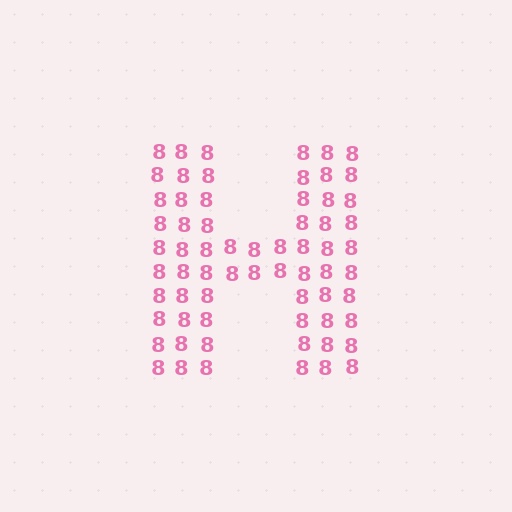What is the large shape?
The large shape is the letter H.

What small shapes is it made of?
It is made of small digit 8's.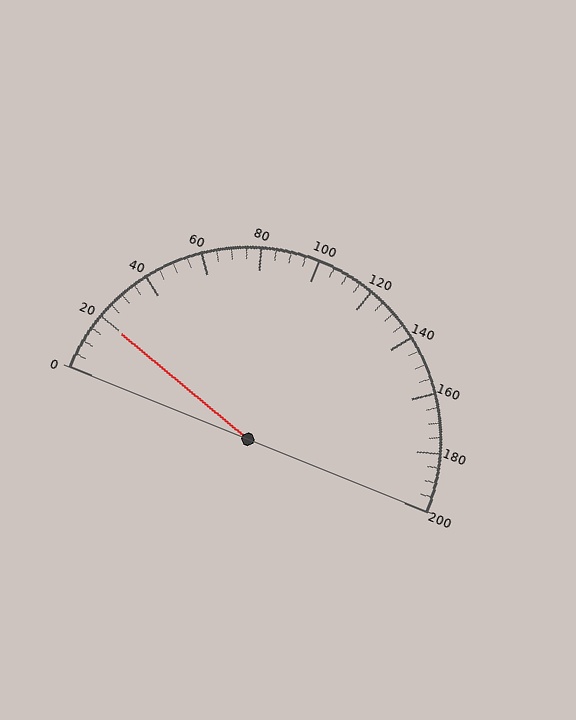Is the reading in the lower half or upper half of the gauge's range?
The reading is in the lower half of the range (0 to 200).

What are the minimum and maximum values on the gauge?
The gauge ranges from 0 to 200.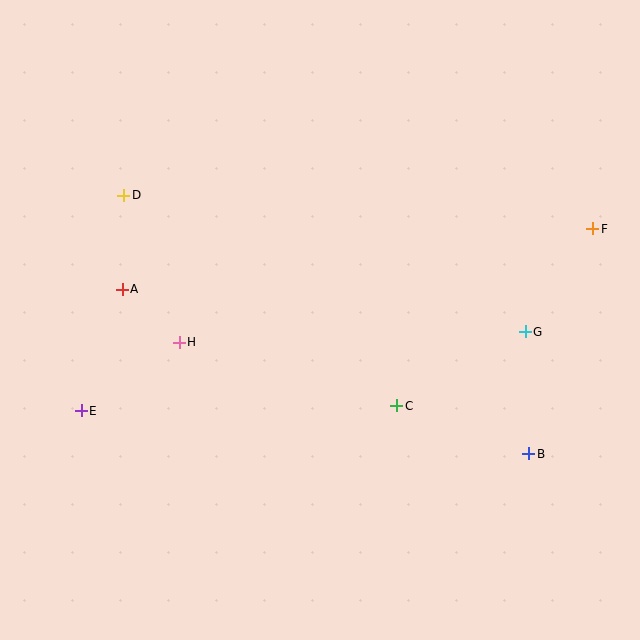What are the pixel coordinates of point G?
Point G is at (525, 332).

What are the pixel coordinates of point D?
Point D is at (124, 195).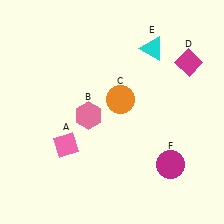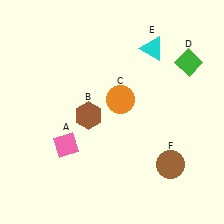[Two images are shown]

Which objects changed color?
B changed from pink to brown. D changed from magenta to green. F changed from magenta to brown.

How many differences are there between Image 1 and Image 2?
There are 3 differences between the two images.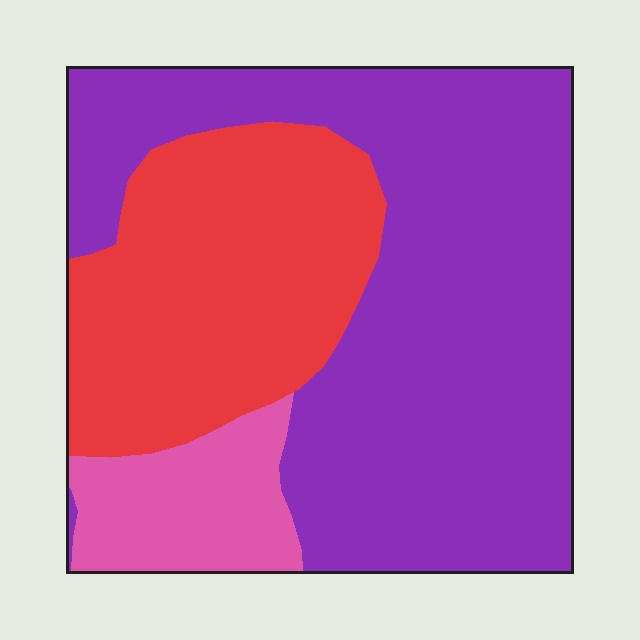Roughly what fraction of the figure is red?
Red covers about 30% of the figure.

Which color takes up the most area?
Purple, at roughly 60%.